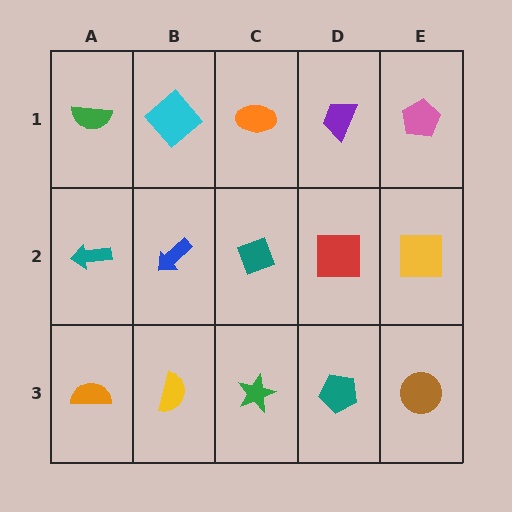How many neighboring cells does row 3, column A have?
2.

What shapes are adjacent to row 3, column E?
A yellow square (row 2, column E), a teal pentagon (row 3, column D).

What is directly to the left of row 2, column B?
A teal arrow.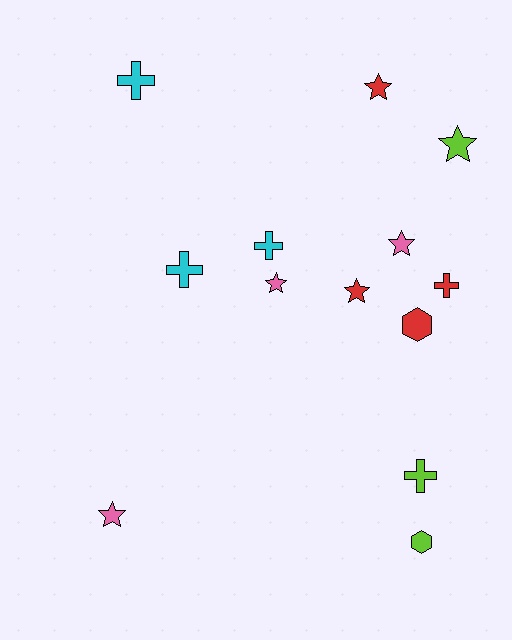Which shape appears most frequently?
Star, with 6 objects.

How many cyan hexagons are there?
There are no cyan hexagons.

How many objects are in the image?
There are 13 objects.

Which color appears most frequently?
Red, with 4 objects.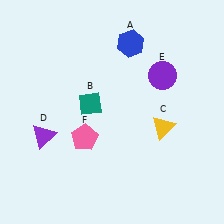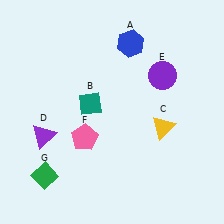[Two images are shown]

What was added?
A green diamond (G) was added in Image 2.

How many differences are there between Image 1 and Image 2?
There is 1 difference between the two images.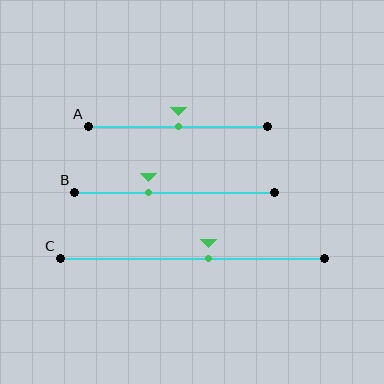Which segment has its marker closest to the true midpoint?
Segment A has its marker closest to the true midpoint.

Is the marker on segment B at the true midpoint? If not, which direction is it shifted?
No, the marker on segment B is shifted to the left by about 13% of the segment length.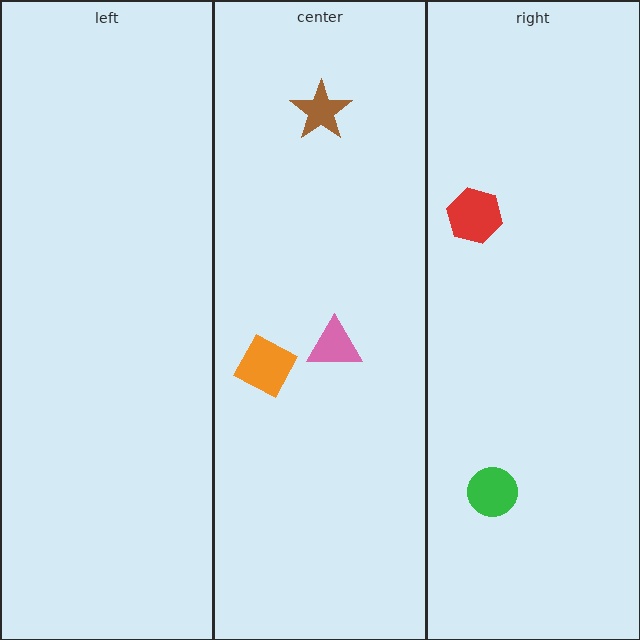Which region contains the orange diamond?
The center region.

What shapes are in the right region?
The green circle, the red hexagon.